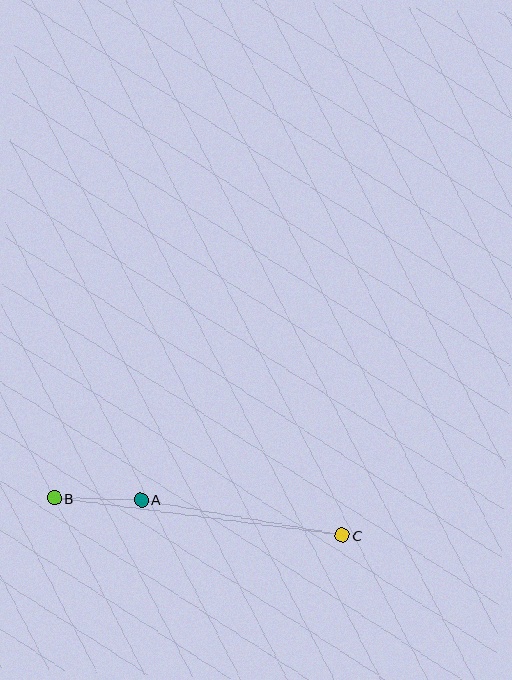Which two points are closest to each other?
Points A and B are closest to each other.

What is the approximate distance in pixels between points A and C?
The distance between A and C is approximately 204 pixels.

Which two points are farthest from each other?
Points B and C are farthest from each other.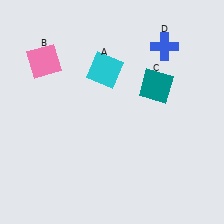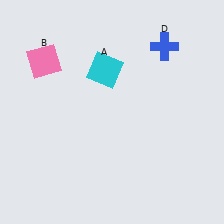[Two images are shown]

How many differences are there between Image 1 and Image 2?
There is 1 difference between the two images.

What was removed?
The teal square (C) was removed in Image 2.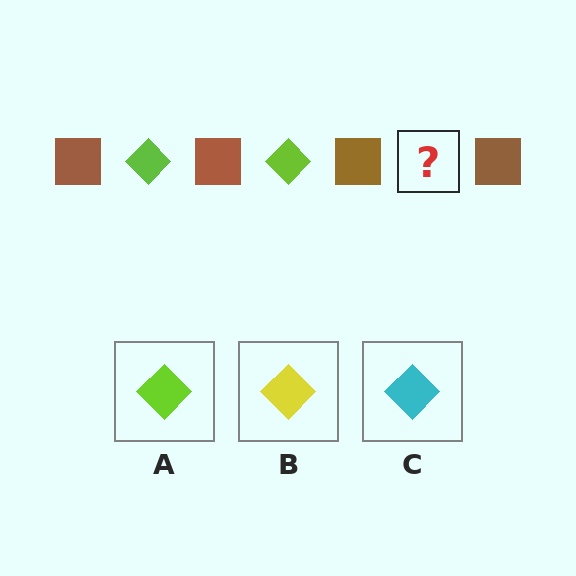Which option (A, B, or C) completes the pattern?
A.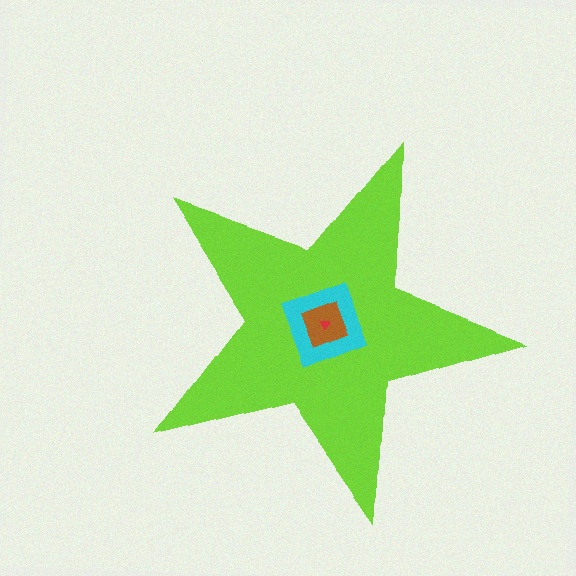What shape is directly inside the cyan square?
The brown diamond.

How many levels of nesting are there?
4.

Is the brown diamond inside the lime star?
Yes.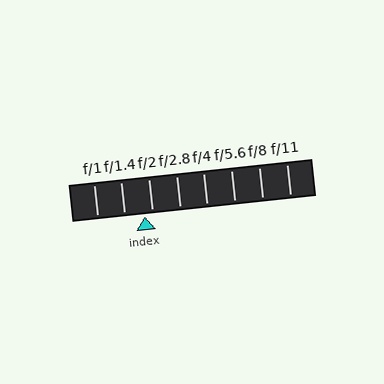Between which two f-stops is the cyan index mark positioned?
The index mark is between f/1.4 and f/2.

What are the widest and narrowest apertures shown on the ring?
The widest aperture shown is f/1 and the narrowest is f/11.